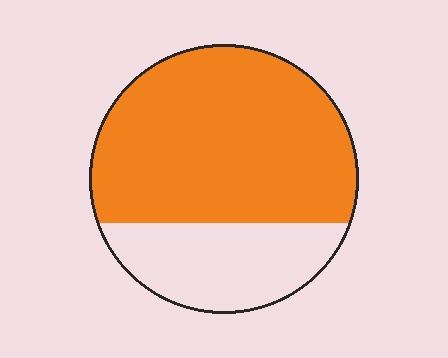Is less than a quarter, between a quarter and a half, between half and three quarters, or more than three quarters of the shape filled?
Between half and three quarters.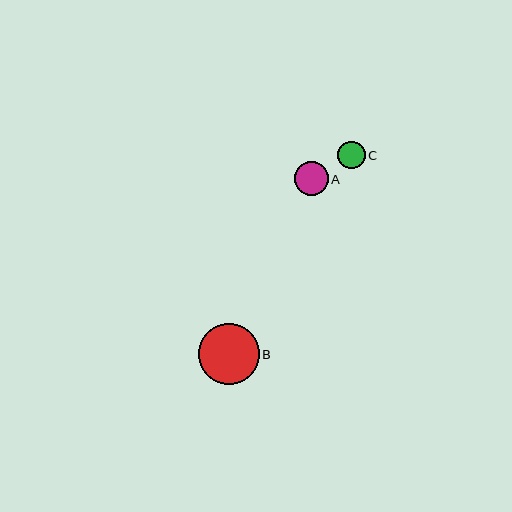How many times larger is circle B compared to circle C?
Circle B is approximately 2.2 times the size of circle C.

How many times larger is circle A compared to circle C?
Circle A is approximately 1.2 times the size of circle C.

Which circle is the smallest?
Circle C is the smallest with a size of approximately 27 pixels.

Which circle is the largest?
Circle B is the largest with a size of approximately 61 pixels.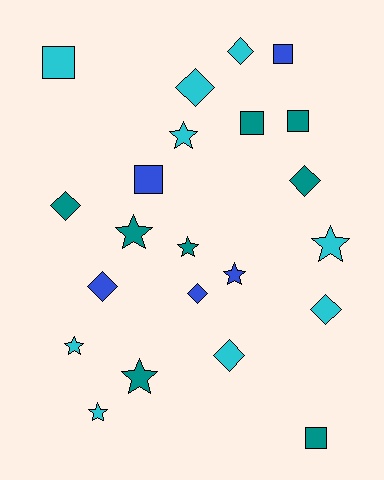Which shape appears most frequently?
Star, with 8 objects.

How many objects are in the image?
There are 22 objects.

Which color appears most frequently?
Cyan, with 9 objects.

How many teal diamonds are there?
There are 2 teal diamonds.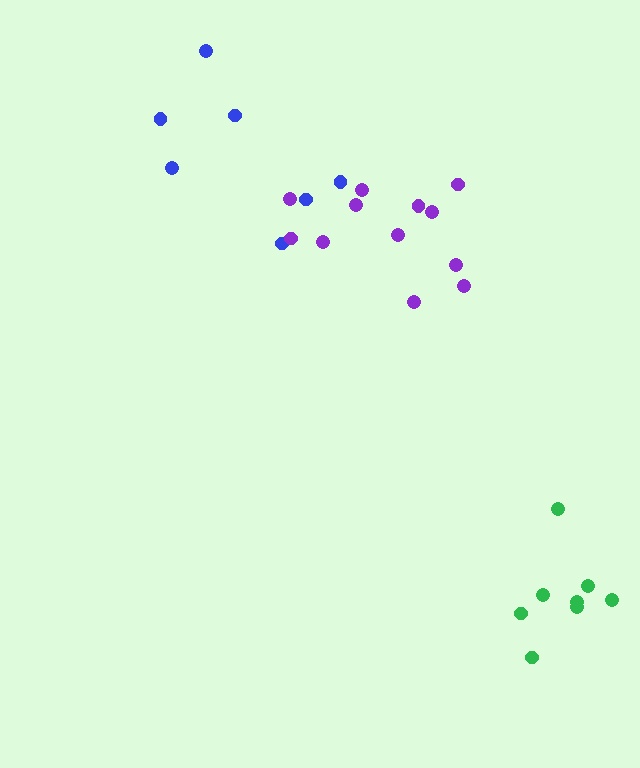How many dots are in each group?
Group 1: 7 dots, Group 2: 8 dots, Group 3: 12 dots (27 total).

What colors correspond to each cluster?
The clusters are colored: blue, green, purple.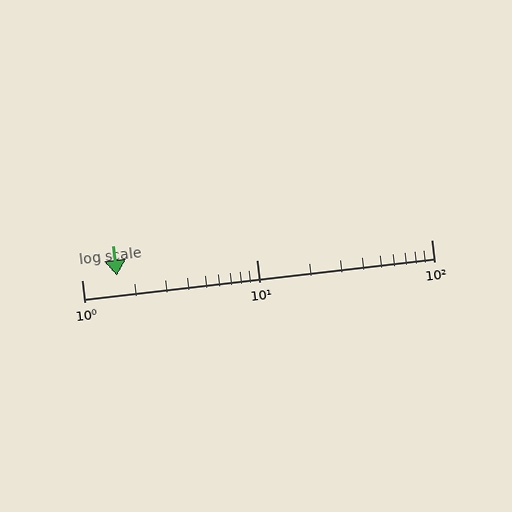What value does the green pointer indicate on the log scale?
The pointer indicates approximately 1.6.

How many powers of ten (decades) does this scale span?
The scale spans 2 decades, from 1 to 100.